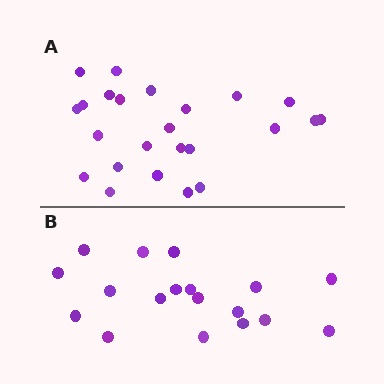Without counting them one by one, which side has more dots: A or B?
Region A (the top region) has more dots.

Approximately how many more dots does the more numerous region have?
Region A has about 6 more dots than region B.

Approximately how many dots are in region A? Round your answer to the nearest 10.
About 20 dots. (The exact count is 24, which rounds to 20.)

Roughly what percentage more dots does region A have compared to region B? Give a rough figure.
About 35% more.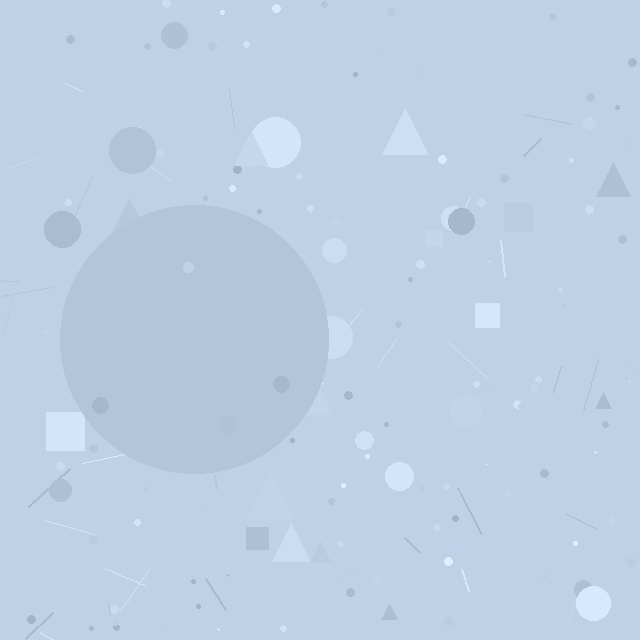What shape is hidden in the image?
A circle is hidden in the image.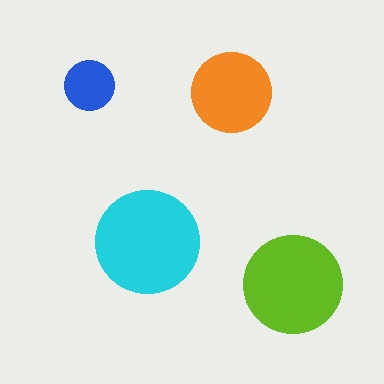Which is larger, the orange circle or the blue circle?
The orange one.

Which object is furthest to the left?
The blue circle is leftmost.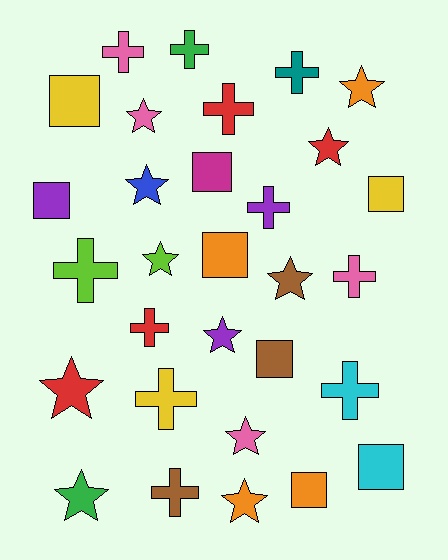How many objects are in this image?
There are 30 objects.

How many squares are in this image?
There are 8 squares.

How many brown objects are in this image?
There are 3 brown objects.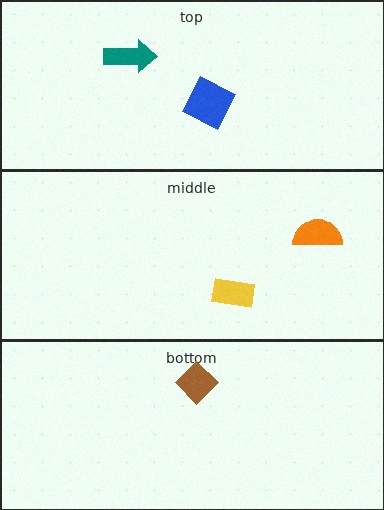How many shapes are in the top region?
2.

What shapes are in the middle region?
The orange semicircle, the yellow rectangle.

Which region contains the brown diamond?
The bottom region.